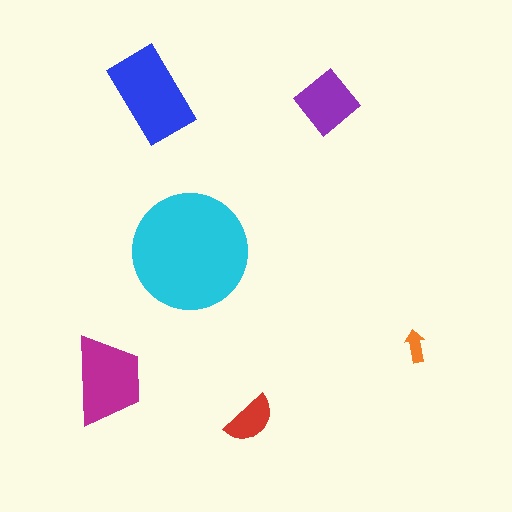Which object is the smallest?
The orange arrow.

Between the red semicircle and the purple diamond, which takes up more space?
The purple diamond.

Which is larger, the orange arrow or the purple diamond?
The purple diamond.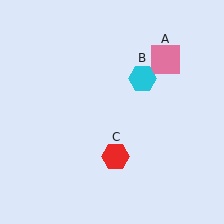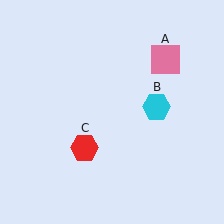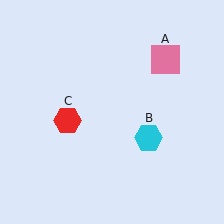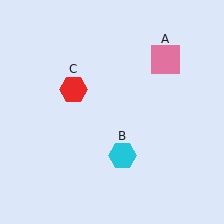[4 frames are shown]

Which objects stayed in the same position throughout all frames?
Pink square (object A) remained stationary.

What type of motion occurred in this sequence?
The cyan hexagon (object B), red hexagon (object C) rotated clockwise around the center of the scene.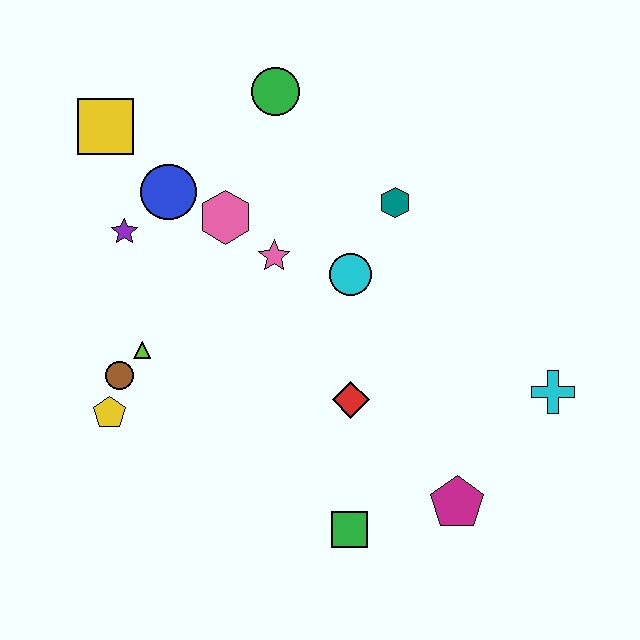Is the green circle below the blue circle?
No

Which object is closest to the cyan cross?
The magenta pentagon is closest to the cyan cross.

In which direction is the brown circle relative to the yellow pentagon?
The brown circle is above the yellow pentagon.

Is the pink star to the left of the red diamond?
Yes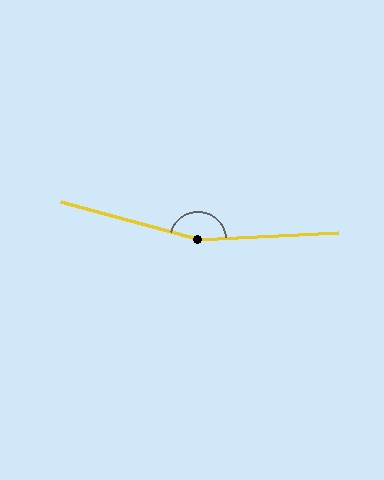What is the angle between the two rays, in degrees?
Approximately 162 degrees.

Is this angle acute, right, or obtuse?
It is obtuse.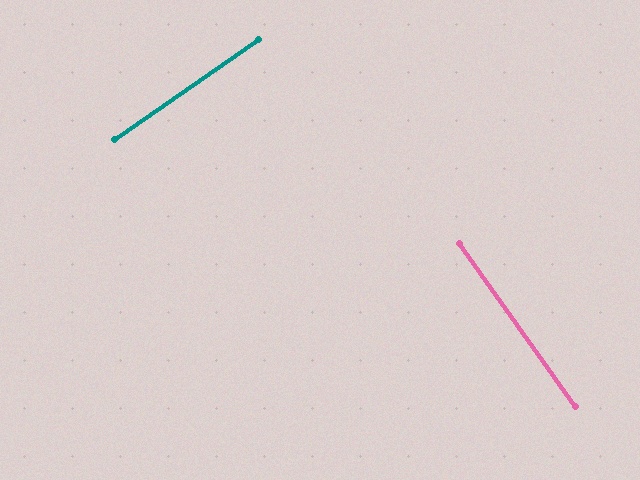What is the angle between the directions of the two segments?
Approximately 90 degrees.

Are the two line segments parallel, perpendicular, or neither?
Perpendicular — they meet at approximately 90°.